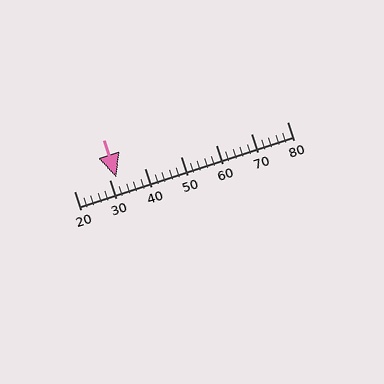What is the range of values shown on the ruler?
The ruler shows values from 20 to 80.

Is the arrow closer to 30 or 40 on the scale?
The arrow is closer to 30.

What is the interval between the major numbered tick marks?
The major tick marks are spaced 10 units apart.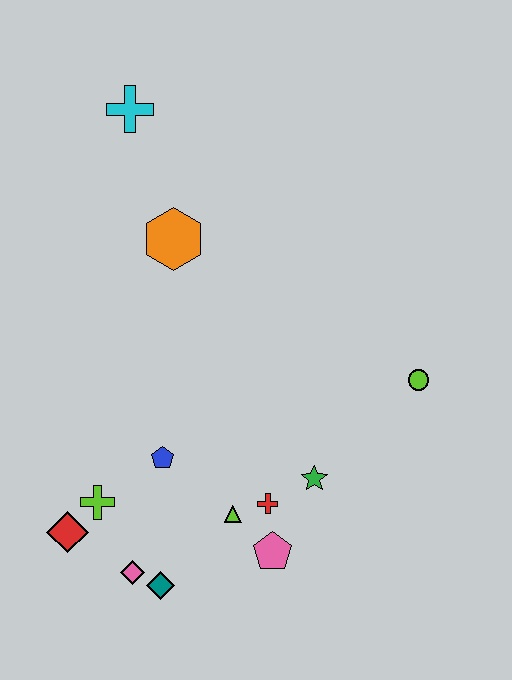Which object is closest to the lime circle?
The green star is closest to the lime circle.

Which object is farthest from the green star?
The cyan cross is farthest from the green star.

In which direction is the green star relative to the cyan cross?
The green star is below the cyan cross.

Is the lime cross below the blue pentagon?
Yes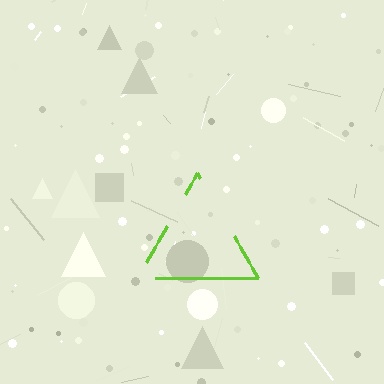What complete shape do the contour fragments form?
The contour fragments form a triangle.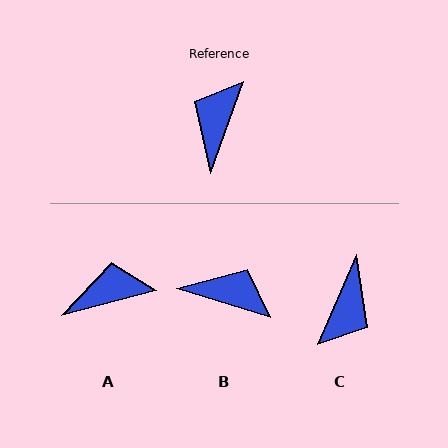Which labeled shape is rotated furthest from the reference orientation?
C, about 176 degrees away.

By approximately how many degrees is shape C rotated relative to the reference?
Approximately 176 degrees counter-clockwise.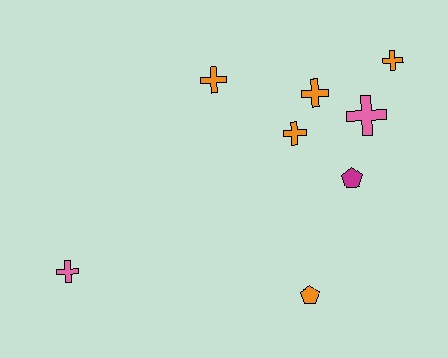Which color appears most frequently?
Orange, with 5 objects.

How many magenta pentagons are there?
There is 1 magenta pentagon.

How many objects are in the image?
There are 8 objects.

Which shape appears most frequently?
Cross, with 6 objects.